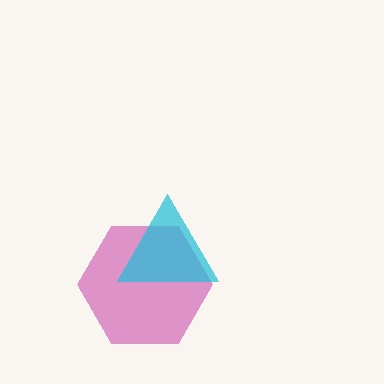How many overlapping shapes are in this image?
There are 2 overlapping shapes in the image.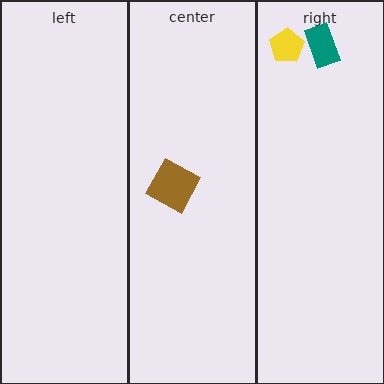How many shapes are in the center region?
1.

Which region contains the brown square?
The center region.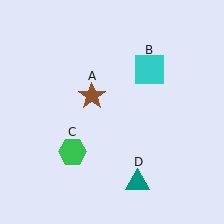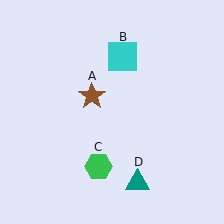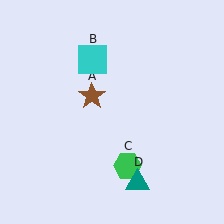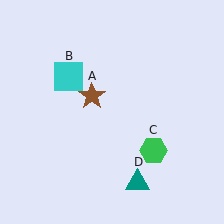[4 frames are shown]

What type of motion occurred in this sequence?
The cyan square (object B), green hexagon (object C) rotated counterclockwise around the center of the scene.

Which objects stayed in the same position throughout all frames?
Brown star (object A) and teal triangle (object D) remained stationary.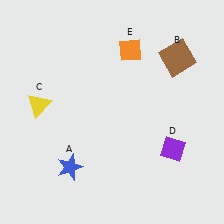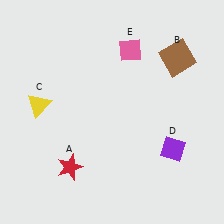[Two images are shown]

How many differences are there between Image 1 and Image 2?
There are 2 differences between the two images.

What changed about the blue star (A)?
In Image 1, A is blue. In Image 2, it changed to red.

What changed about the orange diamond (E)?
In Image 1, E is orange. In Image 2, it changed to pink.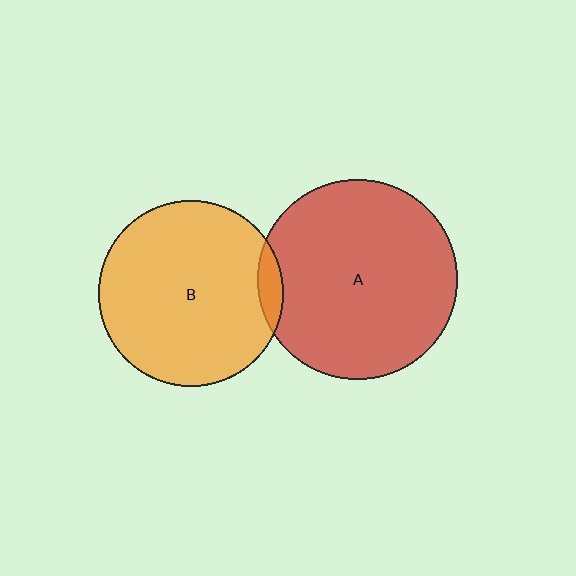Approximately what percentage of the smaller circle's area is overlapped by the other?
Approximately 5%.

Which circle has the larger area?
Circle A (red).